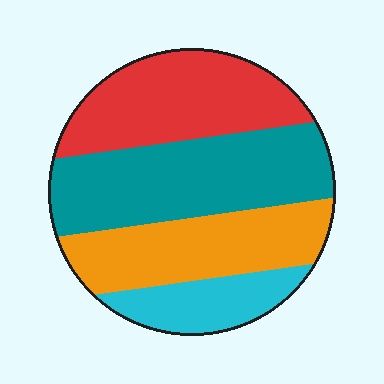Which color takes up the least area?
Cyan, at roughly 15%.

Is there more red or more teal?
Teal.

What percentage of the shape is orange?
Orange covers 25% of the shape.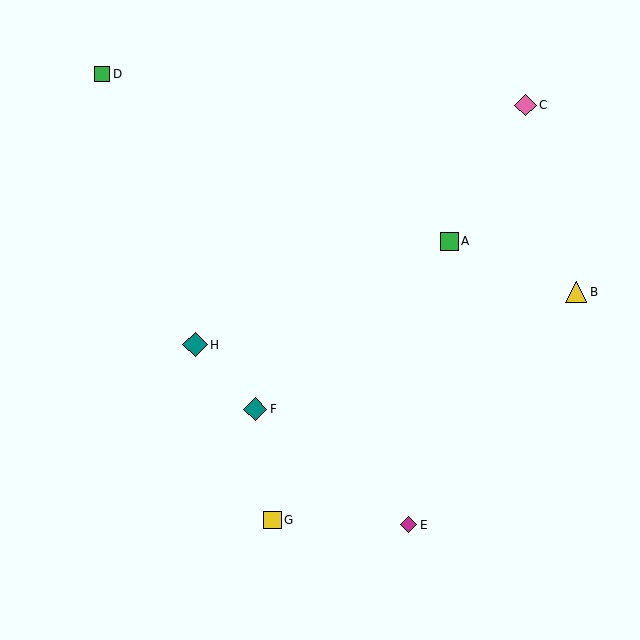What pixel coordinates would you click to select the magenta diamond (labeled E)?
Click at (409, 525) to select the magenta diamond E.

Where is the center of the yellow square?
The center of the yellow square is at (273, 520).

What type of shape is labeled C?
Shape C is a pink diamond.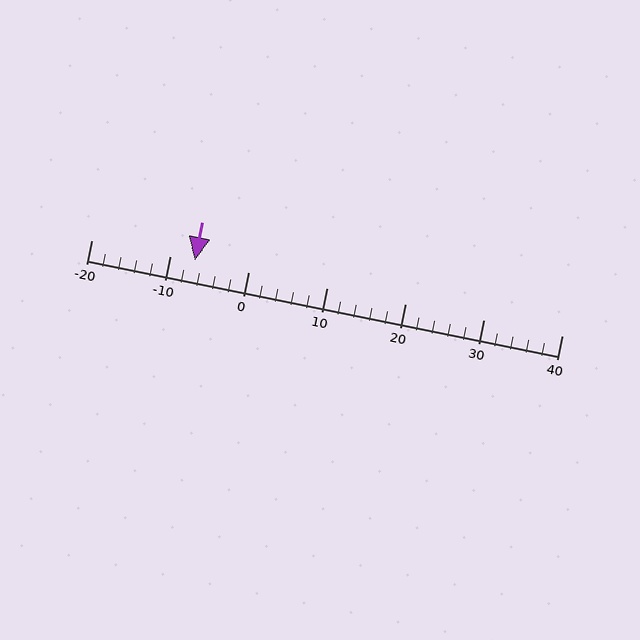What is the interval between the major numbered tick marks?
The major tick marks are spaced 10 units apart.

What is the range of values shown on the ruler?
The ruler shows values from -20 to 40.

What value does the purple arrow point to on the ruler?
The purple arrow points to approximately -7.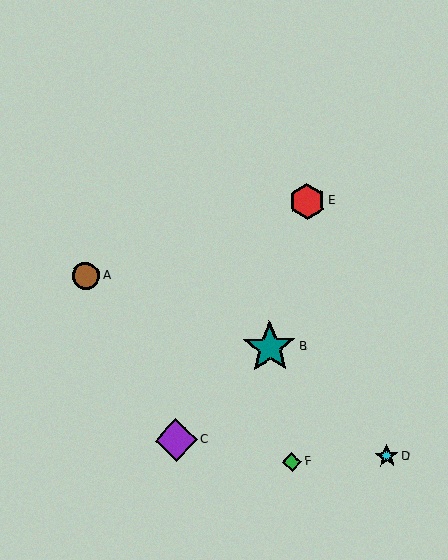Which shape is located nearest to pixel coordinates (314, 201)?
The red hexagon (labeled E) at (307, 201) is nearest to that location.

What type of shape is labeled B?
Shape B is a teal star.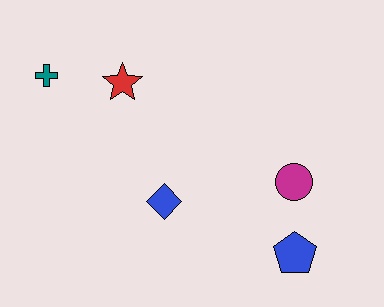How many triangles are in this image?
There are no triangles.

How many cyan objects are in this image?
There are no cyan objects.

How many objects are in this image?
There are 5 objects.